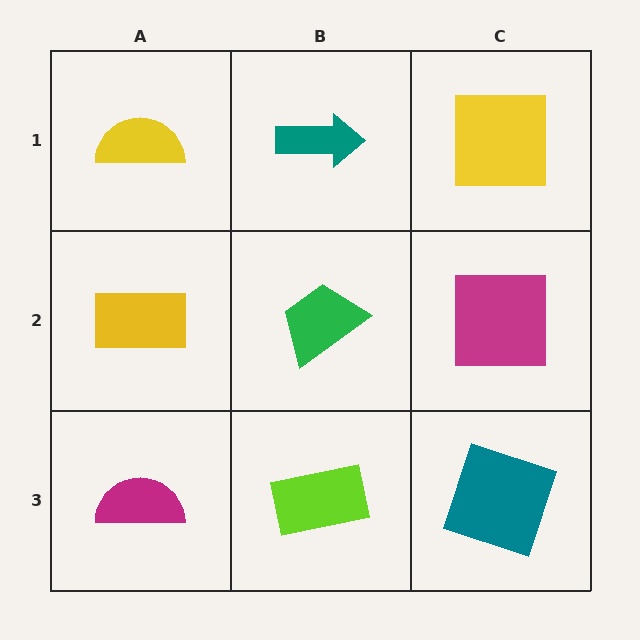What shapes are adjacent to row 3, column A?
A yellow rectangle (row 2, column A), a lime rectangle (row 3, column B).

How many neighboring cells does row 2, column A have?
3.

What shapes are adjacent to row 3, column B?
A green trapezoid (row 2, column B), a magenta semicircle (row 3, column A), a teal square (row 3, column C).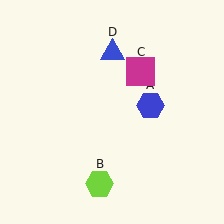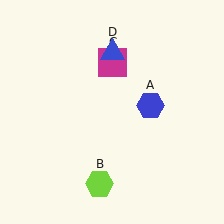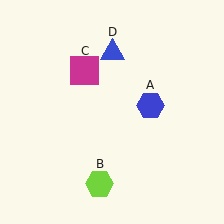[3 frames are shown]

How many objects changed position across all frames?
1 object changed position: magenta square (object C).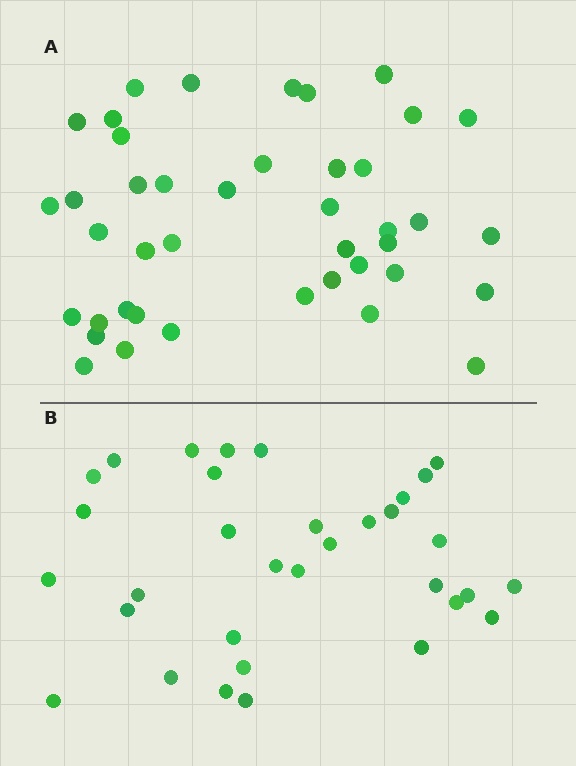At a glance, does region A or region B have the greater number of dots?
Region A (the top region) has more dots.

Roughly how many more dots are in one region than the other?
Region A has roughly 8 or so more dots than region B.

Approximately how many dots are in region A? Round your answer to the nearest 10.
About 40 dots. (The exact count is 42, which rounds to 40.)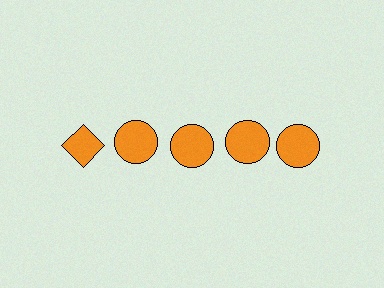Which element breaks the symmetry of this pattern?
The orange diamond in the top row, leftmost column breaks the symmetry. All other shapes are orange circles.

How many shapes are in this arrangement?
There are 5 shapes arranged in a grid pattern.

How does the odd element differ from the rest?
It has a different shape: diamond instead of circle.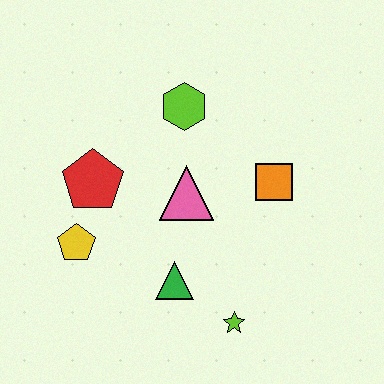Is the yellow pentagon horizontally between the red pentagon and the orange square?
No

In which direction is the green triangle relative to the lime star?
The green triangle is to the left of the lime star.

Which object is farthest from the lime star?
The lime hexagon is farthest from the lime star.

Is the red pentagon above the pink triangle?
Yes